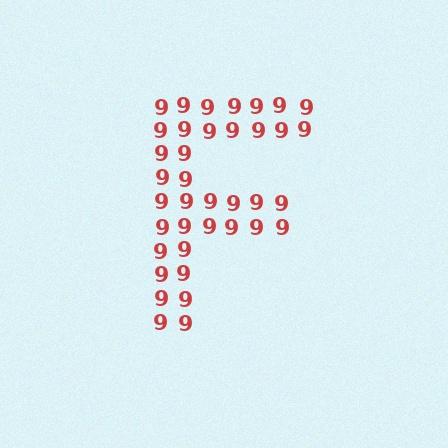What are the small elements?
The small elements are digit 9's.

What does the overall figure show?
The overall figure shows the letter F.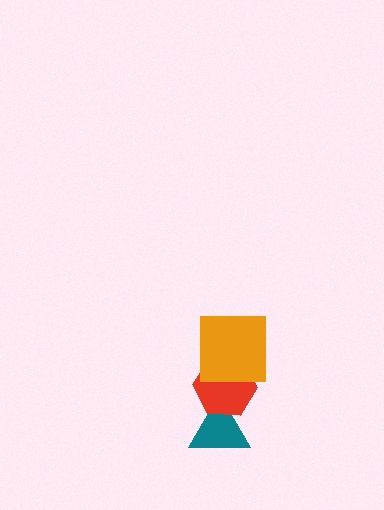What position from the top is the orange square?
The orange square is 1st from the top.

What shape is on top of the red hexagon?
The orange square is on top of the red hexagon.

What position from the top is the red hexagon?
The red hexagon is 2nd from the top.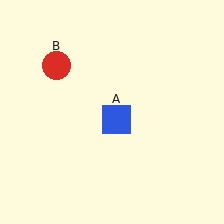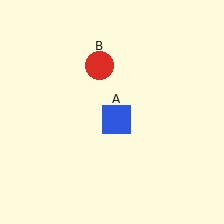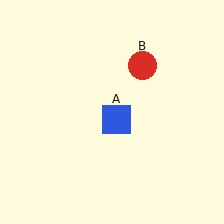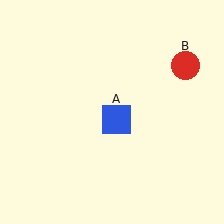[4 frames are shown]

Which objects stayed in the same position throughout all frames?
Blue square (object A) remained stationary.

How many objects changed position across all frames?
1 object changed position: red circle (object B).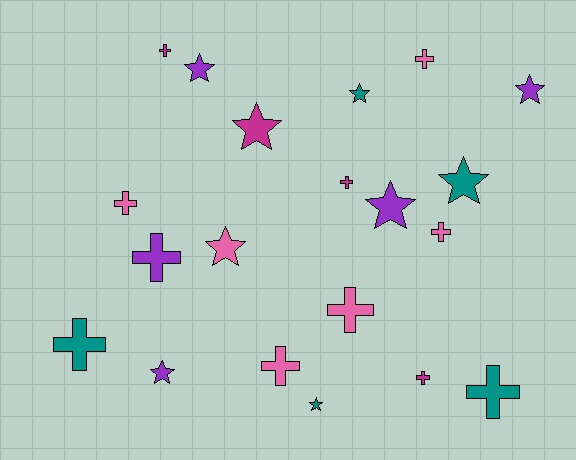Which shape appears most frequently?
Cross, with 11 objects.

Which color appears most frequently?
Pink, with 6 objects.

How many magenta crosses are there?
There are 3 magenta crosses.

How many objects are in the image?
There are 20 objects.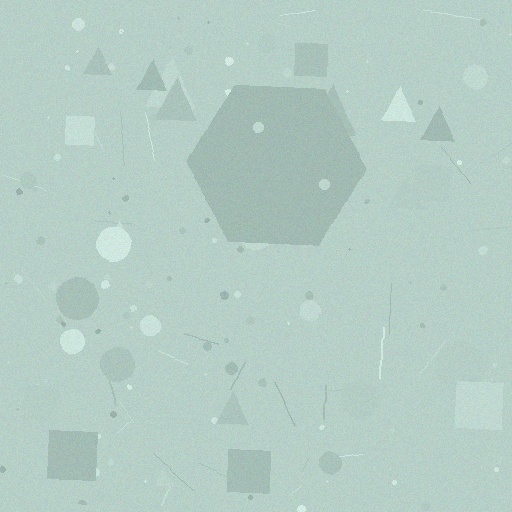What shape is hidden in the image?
A hexagon is hidden in the image.